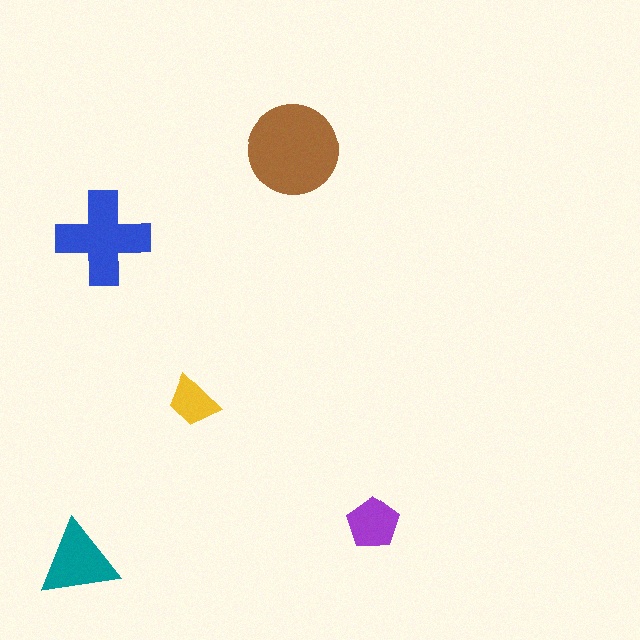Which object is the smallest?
The yellow trapezoid.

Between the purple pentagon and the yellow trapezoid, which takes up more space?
The purple pentagon.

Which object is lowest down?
The teal triangle is bottommost.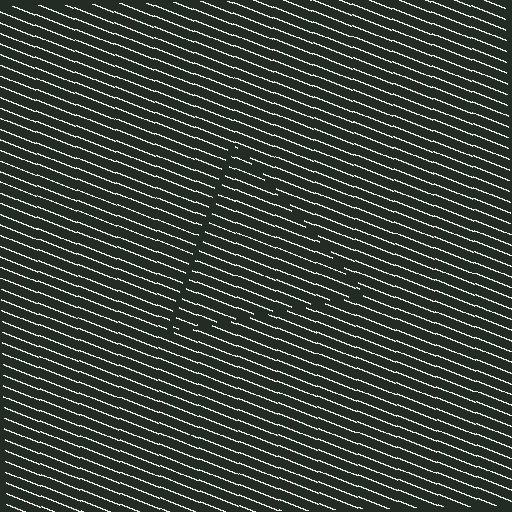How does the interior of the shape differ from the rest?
The interior of the shape contains the same grating, shifted by half a period — the contour is defined by the phase discontinuity where line-ends from the inner and outer gratings abut.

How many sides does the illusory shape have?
3 sides — the line-ends trace a triangle.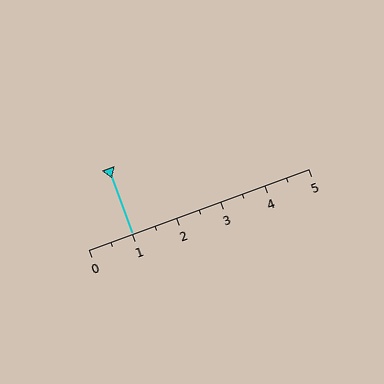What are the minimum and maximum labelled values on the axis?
The axis runs from 0 to 5.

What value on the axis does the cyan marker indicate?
The marker indicates approximately 1.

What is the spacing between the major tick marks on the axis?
The major ticks are spaced 1 apart.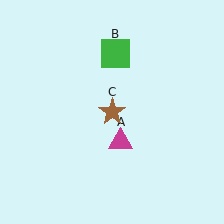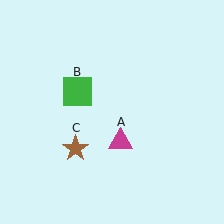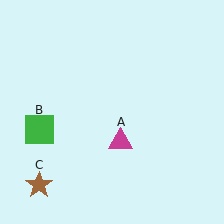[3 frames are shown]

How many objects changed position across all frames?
2 objects changed position: green square (object B), brown star (object C).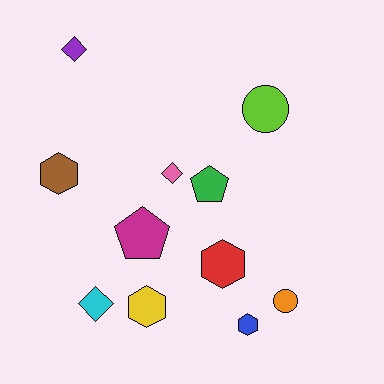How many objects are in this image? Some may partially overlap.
There are 11 objects.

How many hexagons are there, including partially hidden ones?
There are 4 hexagons.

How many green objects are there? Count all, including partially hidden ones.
There is 1 green object.